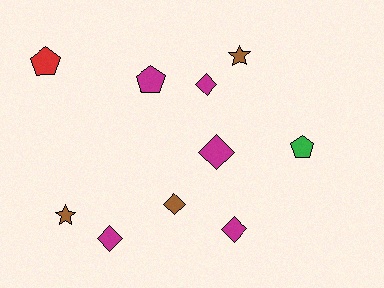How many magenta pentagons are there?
There is 1 magenta pentagon.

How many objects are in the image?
There are 10 objects.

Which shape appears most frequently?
Diamond, with 5 objects.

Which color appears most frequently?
Magenta, with 5 objects.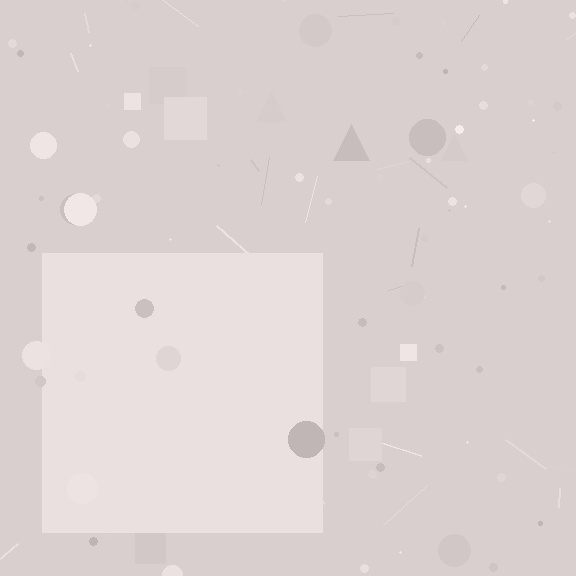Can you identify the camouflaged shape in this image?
The camouflaged shape is a square.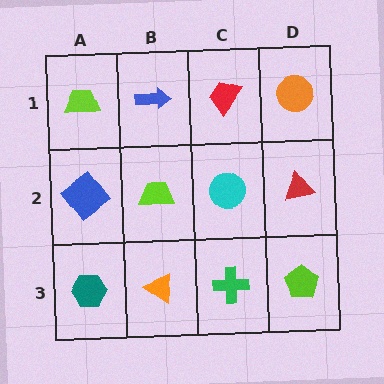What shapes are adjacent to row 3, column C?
A cyan circle (row 2, column C), an orange triangle (row 3, column B), a lime pentagon (row 3, column D).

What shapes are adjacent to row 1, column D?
A red triangle (row 2, column D), a red trapezoid (row 1, column C).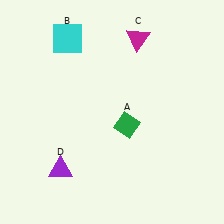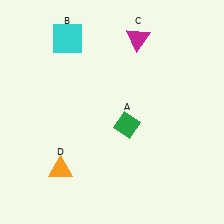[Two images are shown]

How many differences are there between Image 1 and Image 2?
There is 1 difference between the two images.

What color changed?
The triangle (D) changed from purple in Image 1 to orange in Image 2.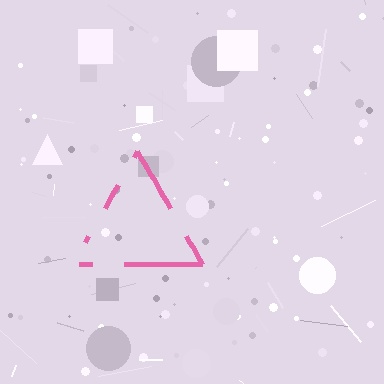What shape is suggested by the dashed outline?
The dashed outline suggests a triangle.